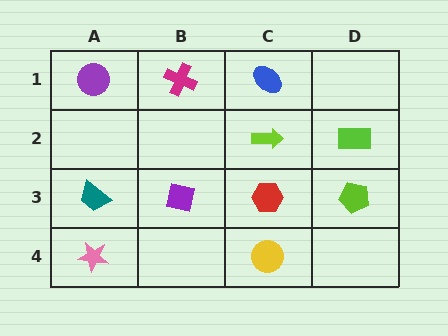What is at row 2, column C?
A lime arrow.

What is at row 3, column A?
A teal trapezoid.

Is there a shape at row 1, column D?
No, that cell is empty.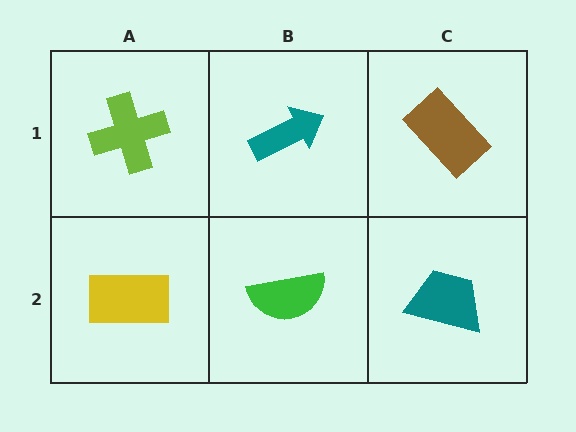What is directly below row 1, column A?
A yellow rectangle.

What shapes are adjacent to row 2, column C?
A brown rectangle (row 1, column C), a green semicircle (row 2, column B).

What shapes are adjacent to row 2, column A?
A lime cross (row 1, column A), a green semicircle (row 2, column B).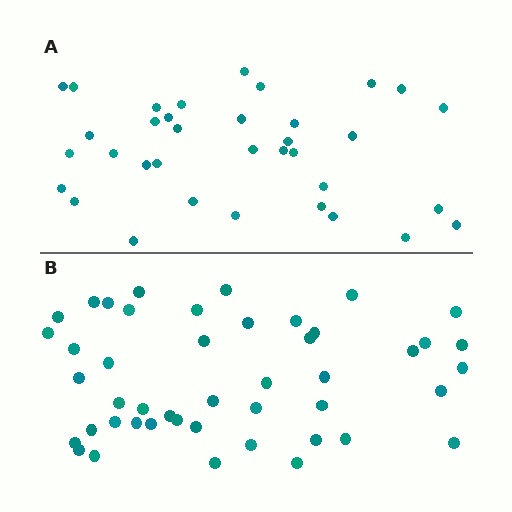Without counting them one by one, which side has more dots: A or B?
Region B (the bottom region) has more dots.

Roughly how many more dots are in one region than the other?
Region B has roughly 12 or so more dots than region A.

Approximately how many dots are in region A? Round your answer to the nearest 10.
About 40 dots. (The exact count is 35, which rounds to 40.)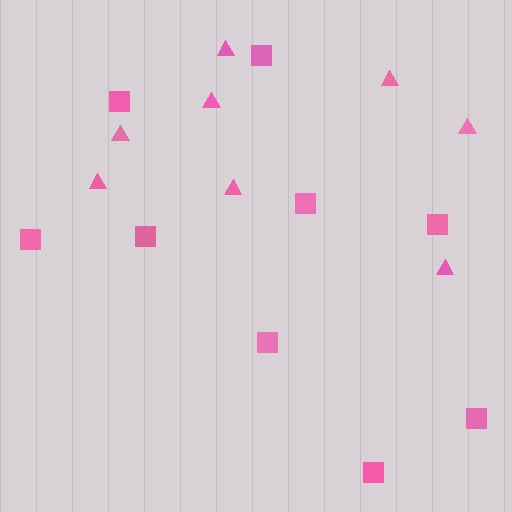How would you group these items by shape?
There are 2 groups: one group of squares (9) and one group of triangles (8).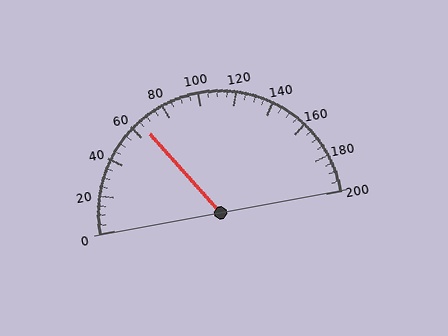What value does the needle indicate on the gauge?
The needle indicates approximately 65.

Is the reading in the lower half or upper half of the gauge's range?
The reading is in the lower half of the range (0 to 200).